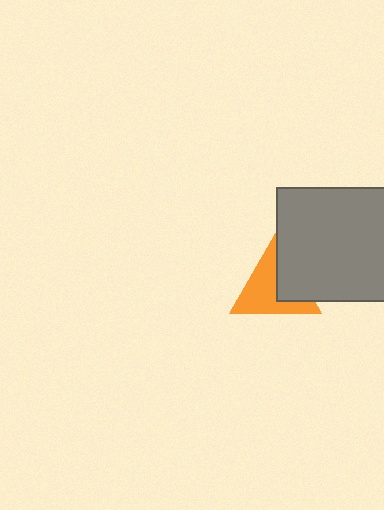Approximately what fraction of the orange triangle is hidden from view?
Roughly 36% of the orange triangle is hidden behind the gray square.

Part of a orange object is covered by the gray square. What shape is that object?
It is a triangle.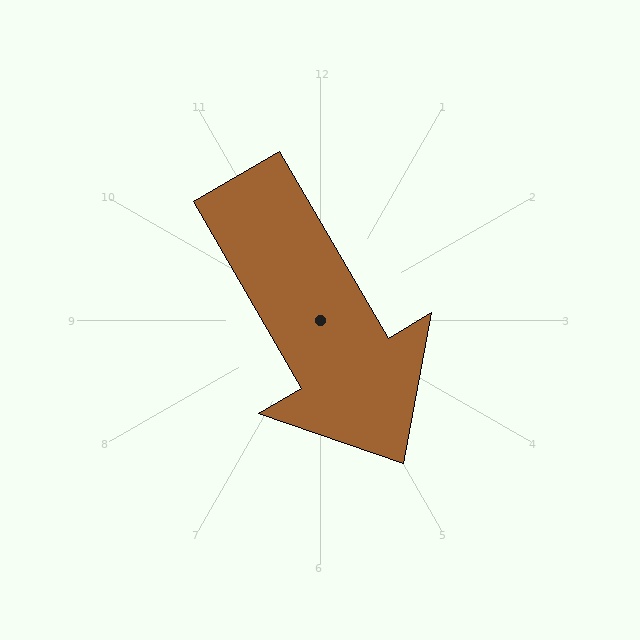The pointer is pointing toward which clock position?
Roughly 5 o'clock.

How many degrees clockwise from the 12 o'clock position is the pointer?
Approximately 150 degrees.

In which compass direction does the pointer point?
Southeast.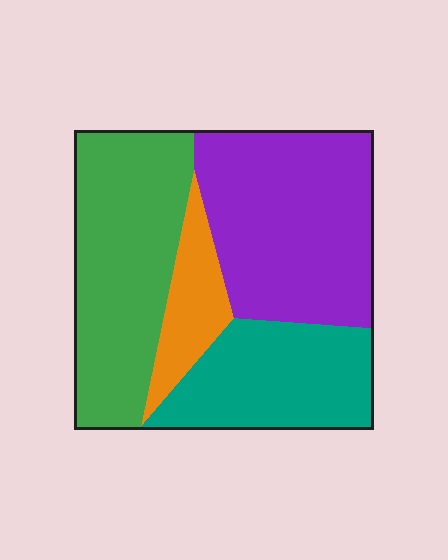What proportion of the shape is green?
Green takes up about one third (1/3) of the shape.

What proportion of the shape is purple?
Purple takes up between a third and a half of the shape.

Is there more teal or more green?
Green.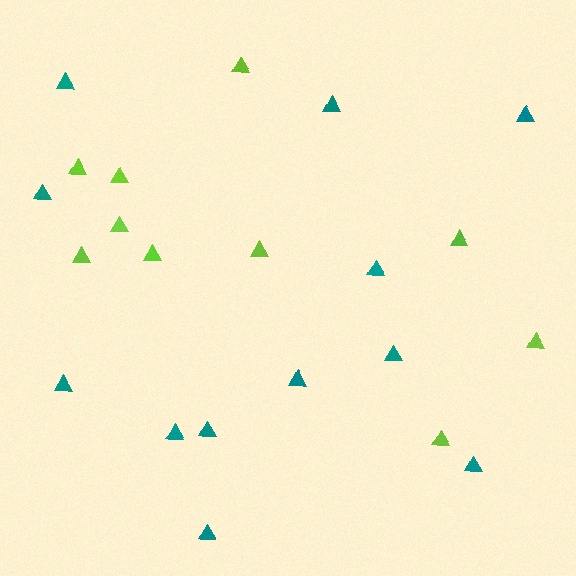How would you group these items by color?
There are 2 groups: one group of lime triangles (10) and one group of teal triangles (12).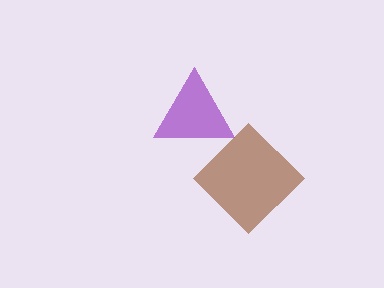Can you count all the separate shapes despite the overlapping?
Yes, there are 2 separate shapes.